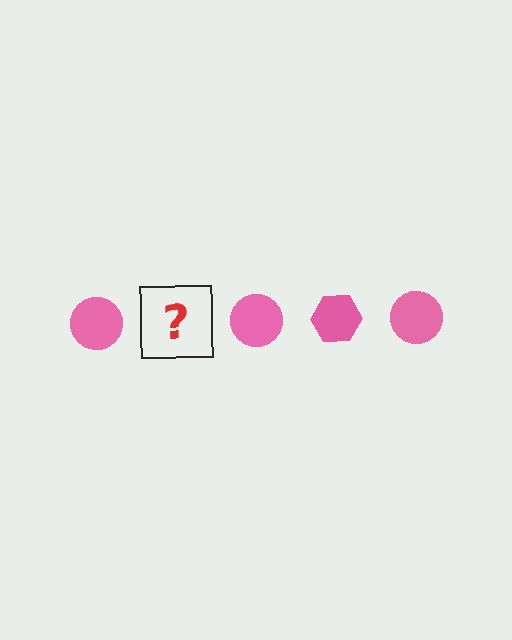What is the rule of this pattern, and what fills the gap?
The rule is that the pattern cycles through circle, hexagon shapes in pink. The gap should be filled with a pink hexagon.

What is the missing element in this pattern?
The missing element is a pink hexagon.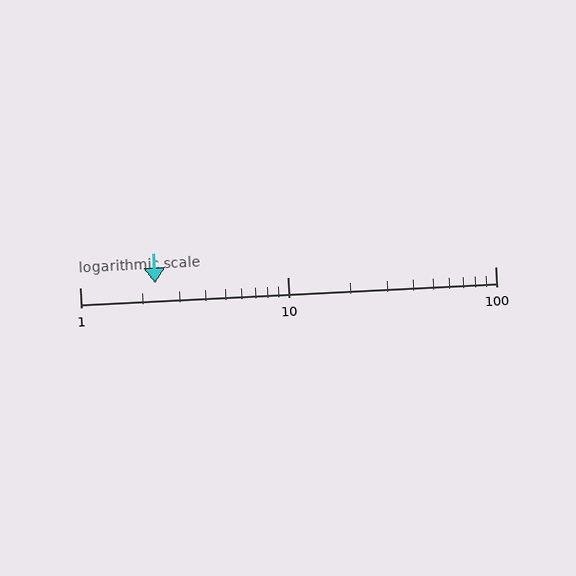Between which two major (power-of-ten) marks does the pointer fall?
The pointer is between 1 and 10.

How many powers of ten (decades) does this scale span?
The scale spans 2 decades, from 1 to 100.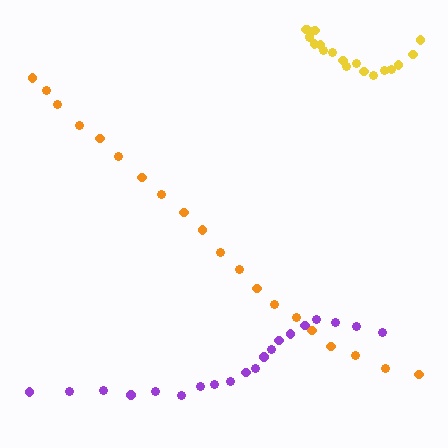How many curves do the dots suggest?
There are 3 distinct paths.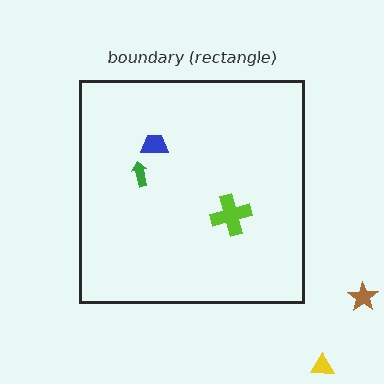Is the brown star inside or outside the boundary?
Outside.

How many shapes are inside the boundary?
3 inside, 2 outside.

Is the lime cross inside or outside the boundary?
Inside.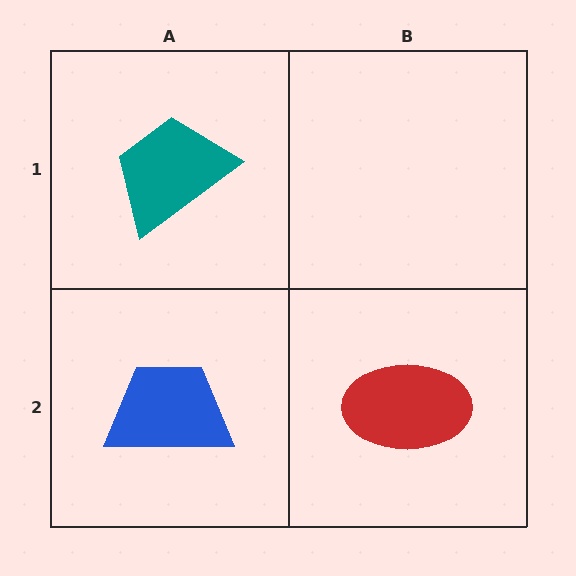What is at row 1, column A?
A teal trapezoid.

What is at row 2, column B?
A red ellipse.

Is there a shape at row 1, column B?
No, that cell is empty.